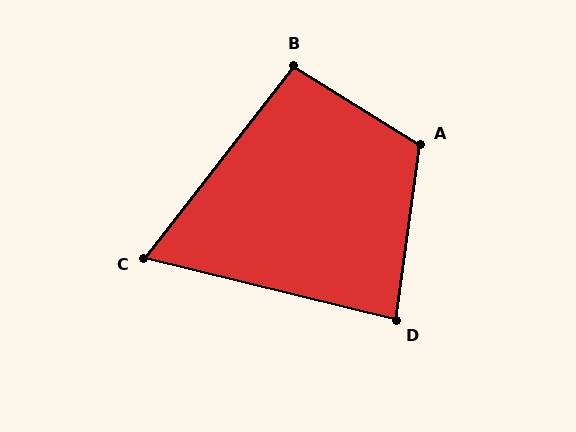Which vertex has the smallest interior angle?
C, at approximately 66 degrees.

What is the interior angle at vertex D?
Approximately 84 degrees (acute).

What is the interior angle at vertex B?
Approximately 96 degrees (obtuse).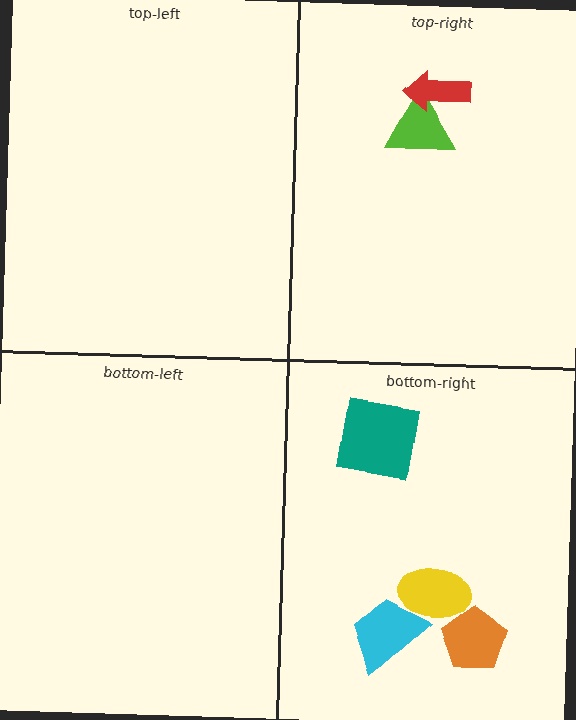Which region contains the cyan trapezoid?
The bottom-right region.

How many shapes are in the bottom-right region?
4.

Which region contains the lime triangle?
The top-right region.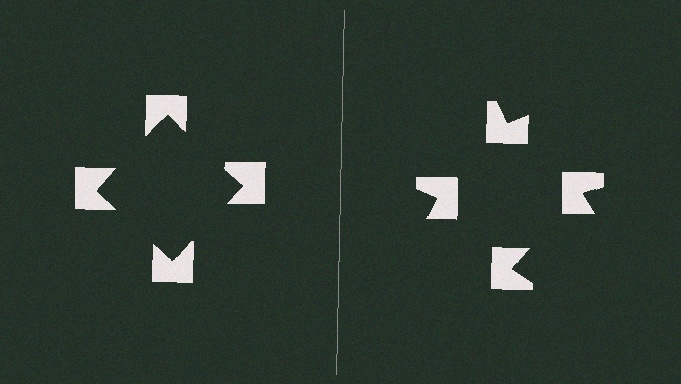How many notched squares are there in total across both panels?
8 — 4 on each side.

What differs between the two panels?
The notched squares are positioned identically on both sides; only the wedge orientations differ. On the left they align to a square; on the right they are misaligned.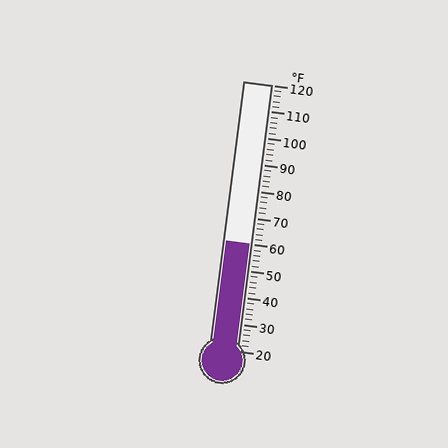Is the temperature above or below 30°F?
The temperature is above 30°F.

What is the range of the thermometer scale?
The thermometer scale ranges from 20°F to 120°F.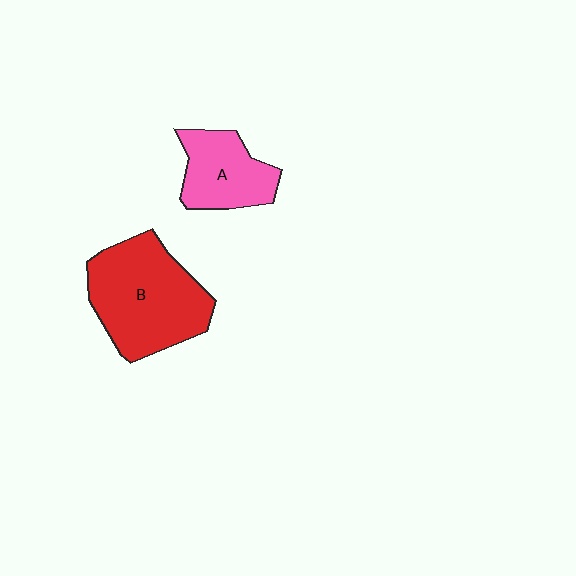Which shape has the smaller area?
Shape A (pink).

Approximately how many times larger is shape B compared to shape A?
Approximately 1.7 times.